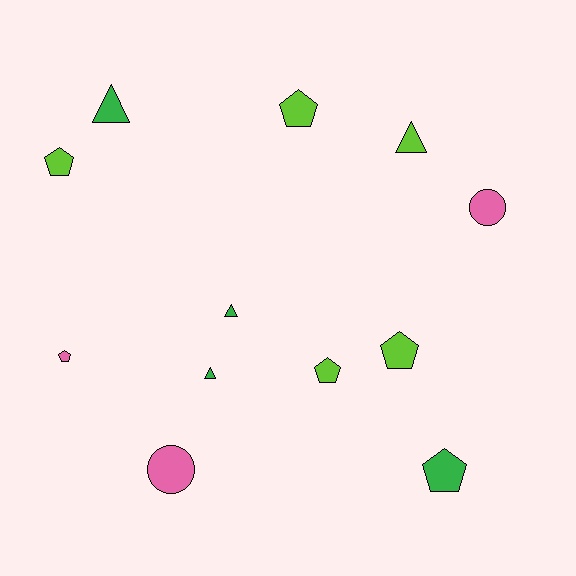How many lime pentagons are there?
There are 4 lime pentagons.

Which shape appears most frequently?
Pentagon, with 6 objects.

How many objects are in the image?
There are 12 objects.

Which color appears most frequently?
Lime, with 5 objects.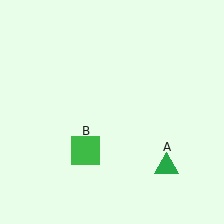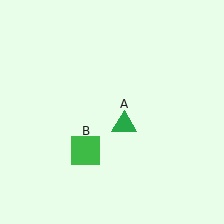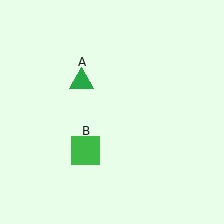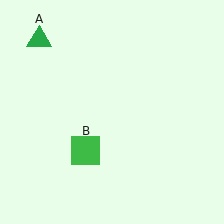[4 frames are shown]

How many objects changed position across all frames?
1 object changed position: green triangle (object A).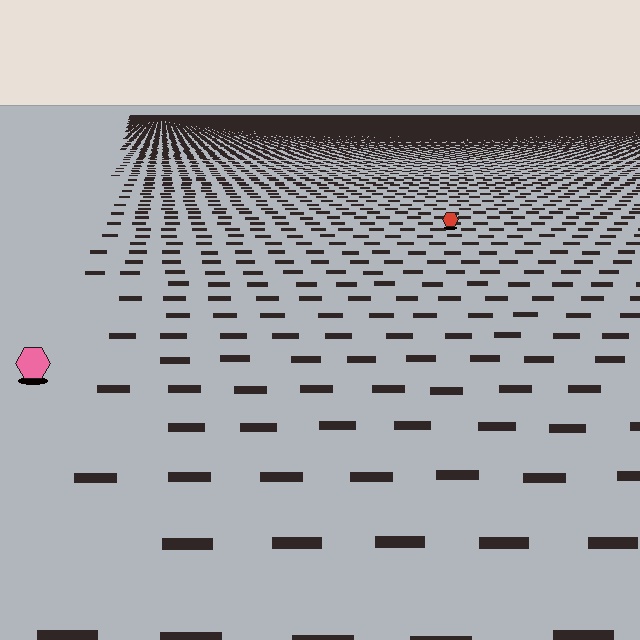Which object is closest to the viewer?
The pink hexagon is closest. The texture marks near it are larger and more spread out.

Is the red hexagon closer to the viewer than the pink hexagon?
No. The pink hexagon is closer — you can tell from the texture gradient: the ground texture is coarser near it.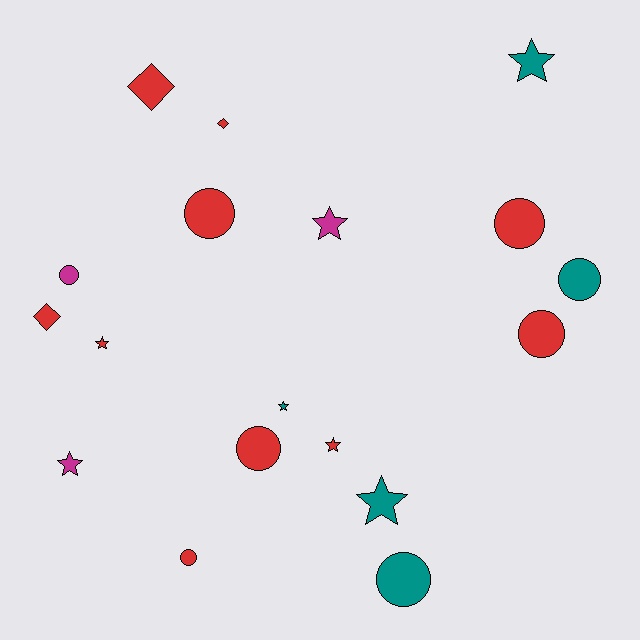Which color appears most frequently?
Red, with 10 objects.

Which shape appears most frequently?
Circle, with 8 objects.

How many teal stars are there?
There are 3 teal stars.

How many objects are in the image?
There are 18 objects.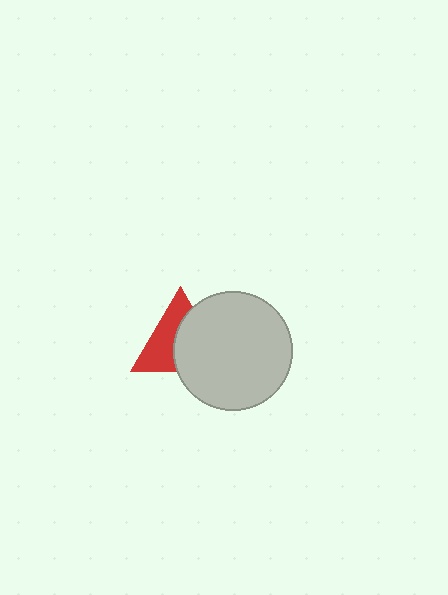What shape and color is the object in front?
The object in front is a light gray circle.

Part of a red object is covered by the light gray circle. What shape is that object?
It is a triangle.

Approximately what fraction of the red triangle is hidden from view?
Roughly 51% of the red triangle is hidden behind the light gray circle.